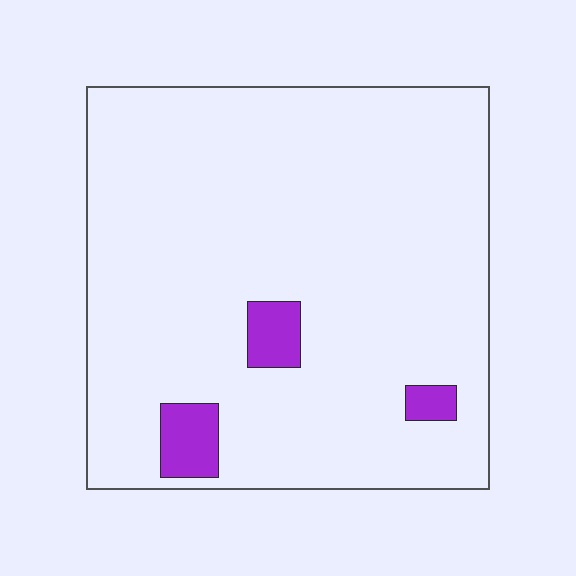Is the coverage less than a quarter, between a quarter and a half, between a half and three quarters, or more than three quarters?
Less than a quarter.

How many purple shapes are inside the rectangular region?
3.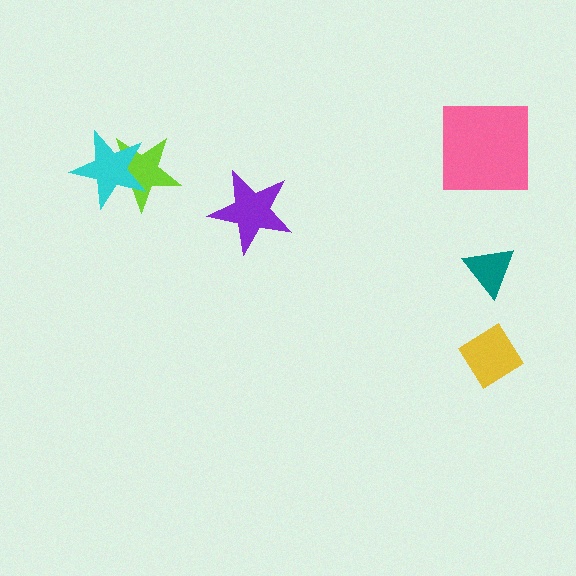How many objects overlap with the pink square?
0 objects overlap with the pink square.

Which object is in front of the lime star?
The cyan star is in front of the lime star.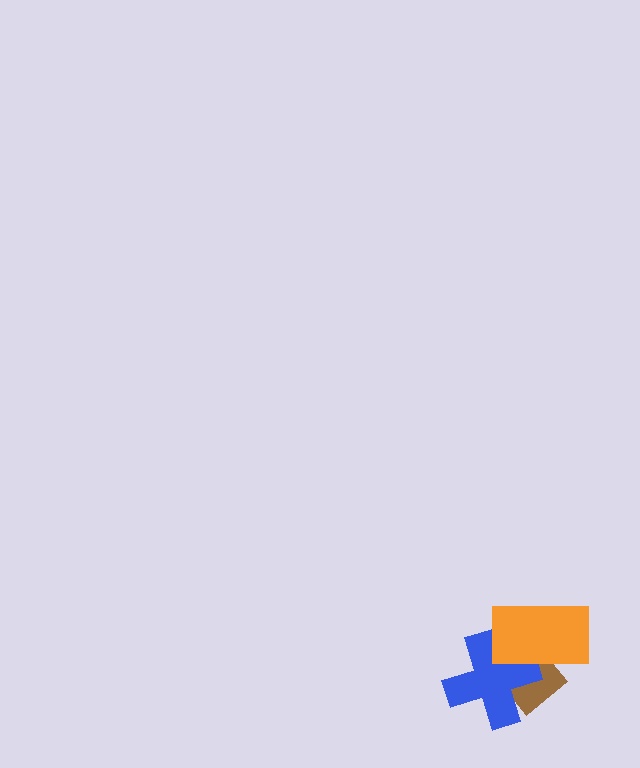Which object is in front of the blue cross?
The orange rectangle is in front of the blue cross.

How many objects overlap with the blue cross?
2 objects overlap with the blue cross.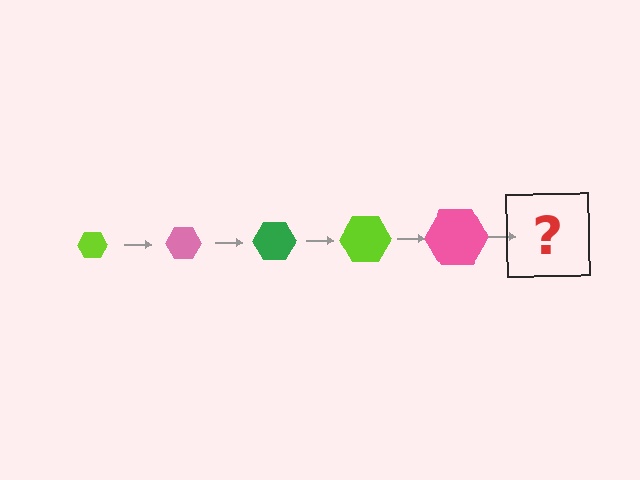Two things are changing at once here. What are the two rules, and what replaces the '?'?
The two rules are that the hexagon grows larger each step and the color cycles through lime, pink, and green. The '?' should be a green hexagon, larger than the previous one.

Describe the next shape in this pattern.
It should be a green hexagon, larger than the previous one.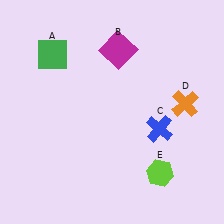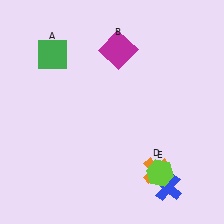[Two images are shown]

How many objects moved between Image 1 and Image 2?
2 objects moved between the two images.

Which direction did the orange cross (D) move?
The orange cross (D) moved down.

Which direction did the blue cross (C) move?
The blue cross (C) moved down.